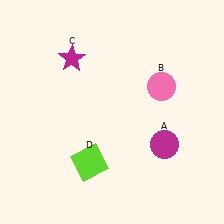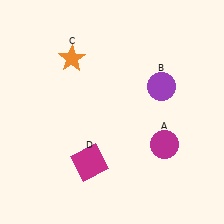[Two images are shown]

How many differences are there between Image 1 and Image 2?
There are 3 differences between the two images.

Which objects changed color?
B changed from pink to purple. C changed from magenta to orange. D changed from lime to magenta.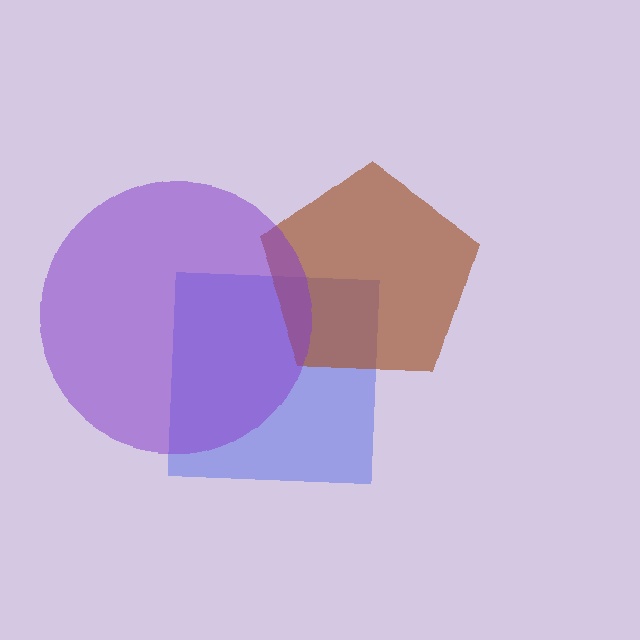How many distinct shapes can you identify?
There are 3 distinct shapes: a blue square, a brown pentagon, a purple circle.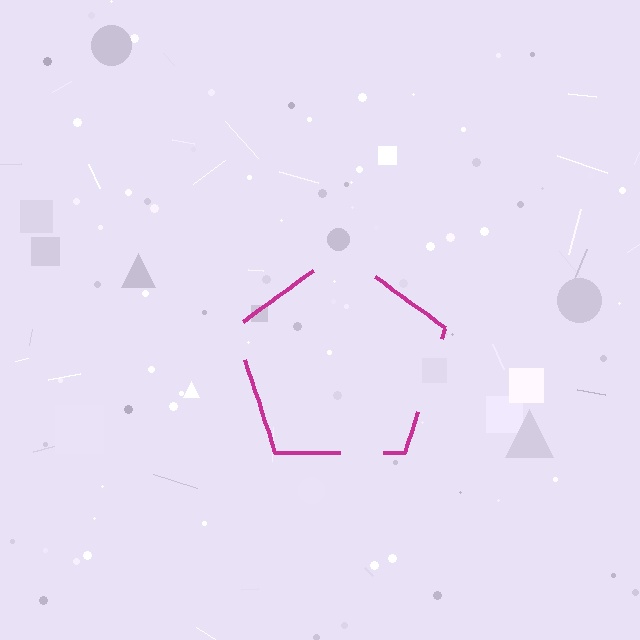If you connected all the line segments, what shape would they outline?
They would outline a pentagon.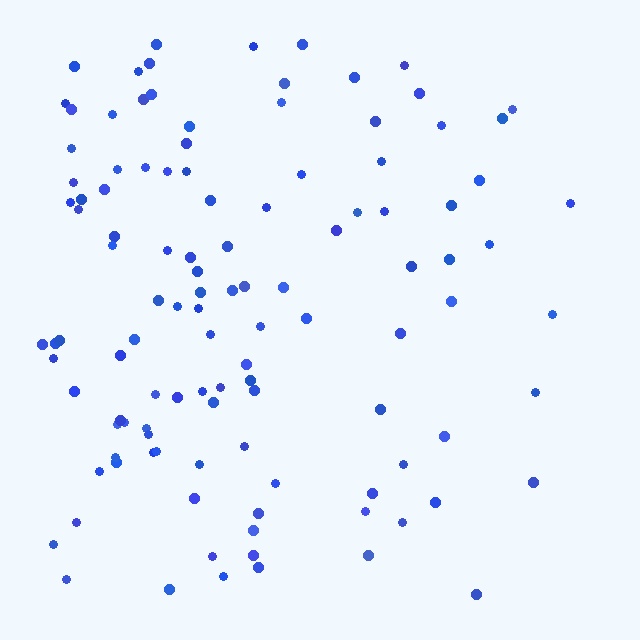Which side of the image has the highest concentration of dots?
The left.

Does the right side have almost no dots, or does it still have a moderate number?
Still a moderate number, just noticeably fewer than the left.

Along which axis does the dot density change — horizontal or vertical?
Horizontal.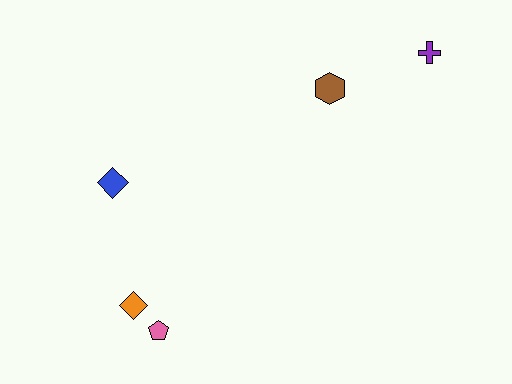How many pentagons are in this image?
There is 1 pentagon.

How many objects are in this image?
There are 5 objects.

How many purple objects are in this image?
There is 1 purple object.